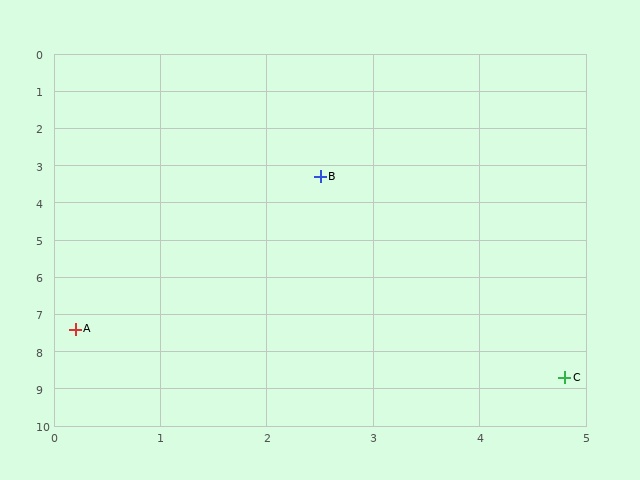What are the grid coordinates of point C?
Point C is at approximately (4.8, 8.7).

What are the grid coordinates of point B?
Point B is at approximately (2.5, 3.3).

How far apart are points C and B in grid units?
Points C and B are about 5.9 grid units apart.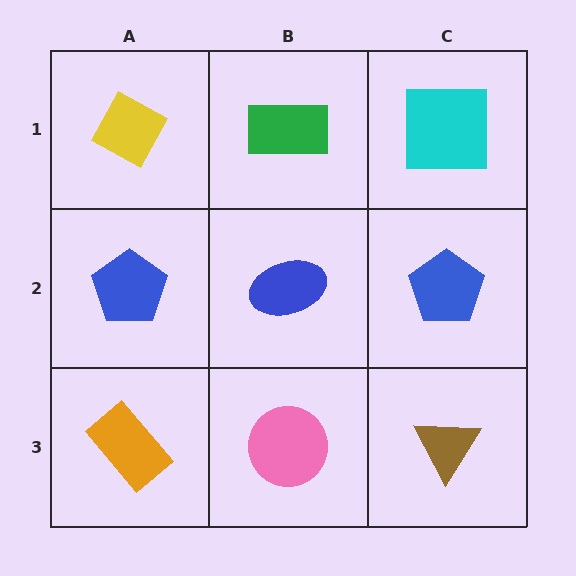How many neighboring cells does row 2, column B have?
4.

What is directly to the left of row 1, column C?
A green rectangle.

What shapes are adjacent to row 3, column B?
A blue ellipse (row 2, column B), an orange rectangle (row 3, column A), a brown triangle (row 3, column C).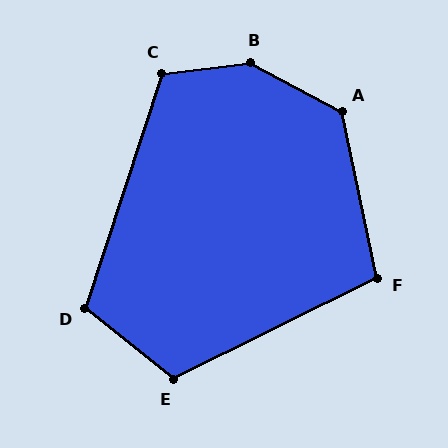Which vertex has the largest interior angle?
B, at approximately 146 degrees.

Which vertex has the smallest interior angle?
F, at approximately 104 degrees.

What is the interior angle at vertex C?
Approximately 115 degrees (obtuse).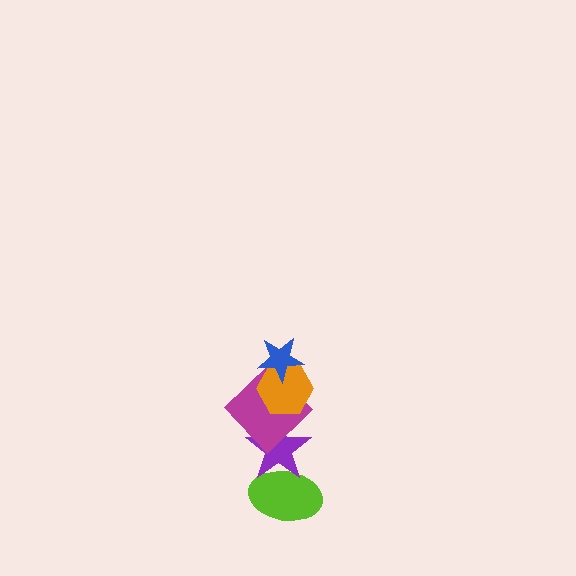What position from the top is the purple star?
The purple star is 4th from the top.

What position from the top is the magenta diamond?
The magenta diamond is 3rd from the top.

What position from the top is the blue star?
The blue star is 1st from the top.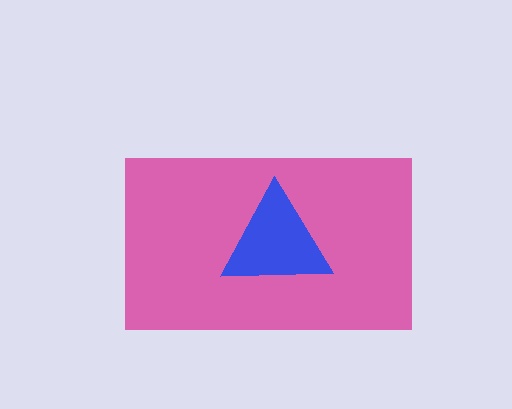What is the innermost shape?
The blue triangle.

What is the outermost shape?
The pink rectangle.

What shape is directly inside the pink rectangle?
The blue triangle.